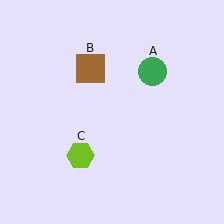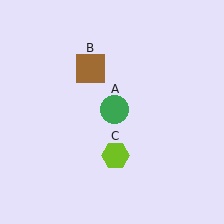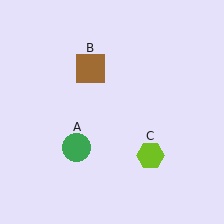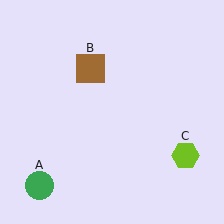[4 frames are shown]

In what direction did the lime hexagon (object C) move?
The lime hexagon (object C) moved right.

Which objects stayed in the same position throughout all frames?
Brown square (object B) remained stationary.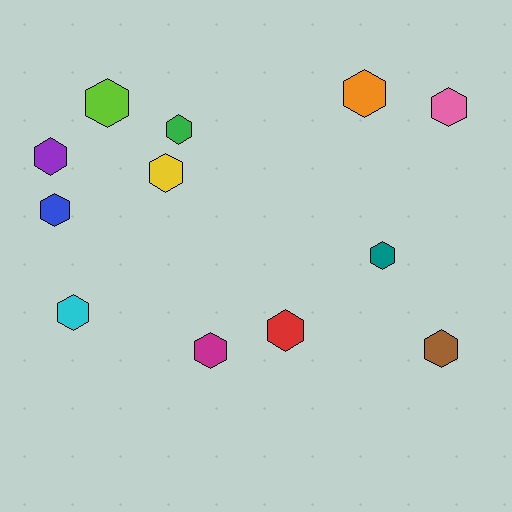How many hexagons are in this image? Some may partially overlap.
There are 12 hexagons.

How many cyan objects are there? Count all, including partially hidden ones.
There is 1 cyan object.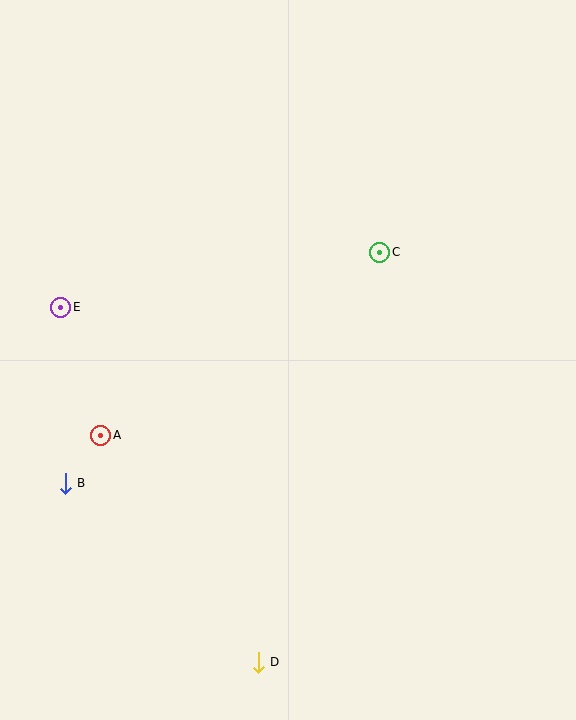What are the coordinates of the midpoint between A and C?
The midpoint between A and C is at (240, 344).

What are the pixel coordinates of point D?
Point D is at (258, 662).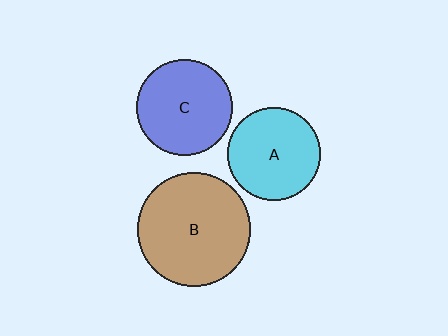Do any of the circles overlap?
No, none of the circles overlap.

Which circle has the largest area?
Circle B (brown).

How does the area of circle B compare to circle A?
Approximately 1.5 times.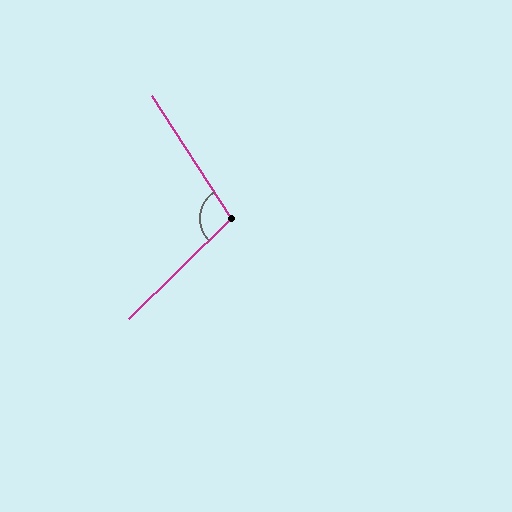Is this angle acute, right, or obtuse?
It is obtuse.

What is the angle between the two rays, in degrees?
Approximately 101 degrees.